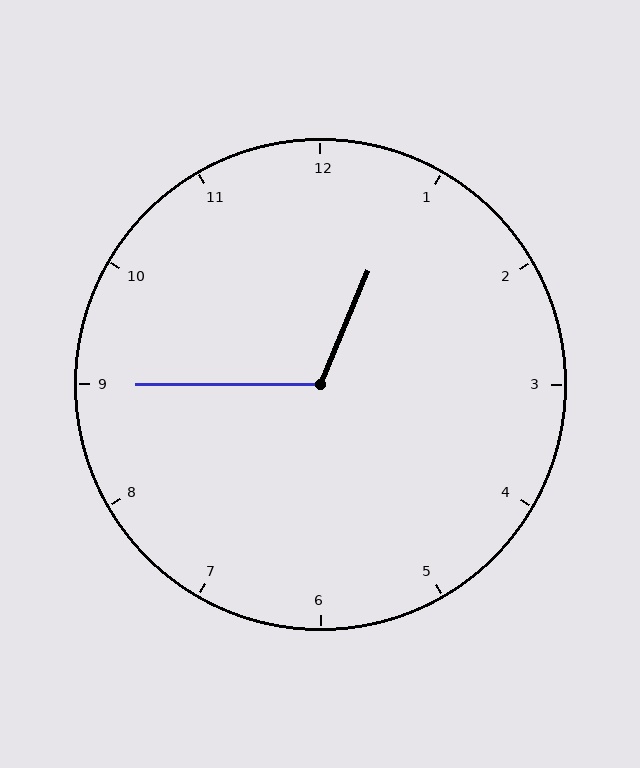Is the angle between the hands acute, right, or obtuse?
It is obtuse.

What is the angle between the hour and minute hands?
Approximately 112 degrees.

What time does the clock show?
12:45.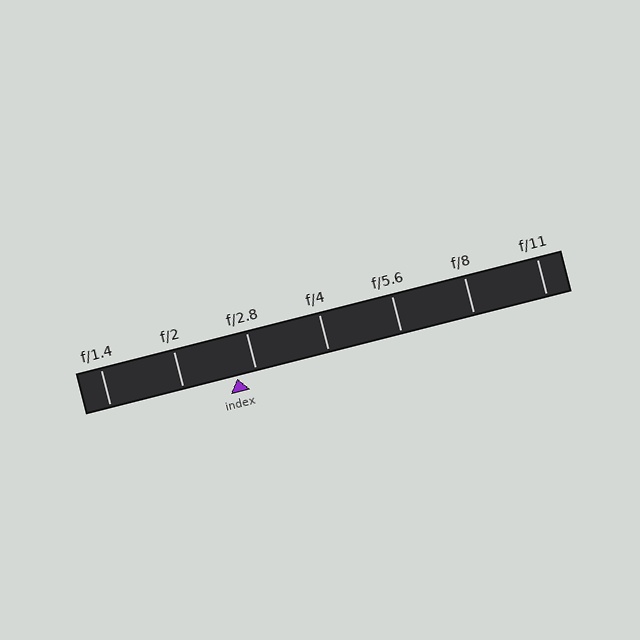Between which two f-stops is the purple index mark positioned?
The index mark is between f/2 and f/2.8.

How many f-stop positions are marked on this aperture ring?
There are 7 f-stop positions marked.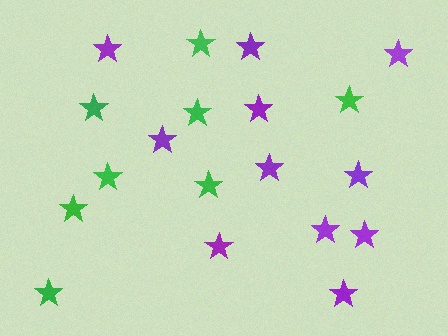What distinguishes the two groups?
There are 2 groups: one group of purple stars (11) and one group of green stars (8).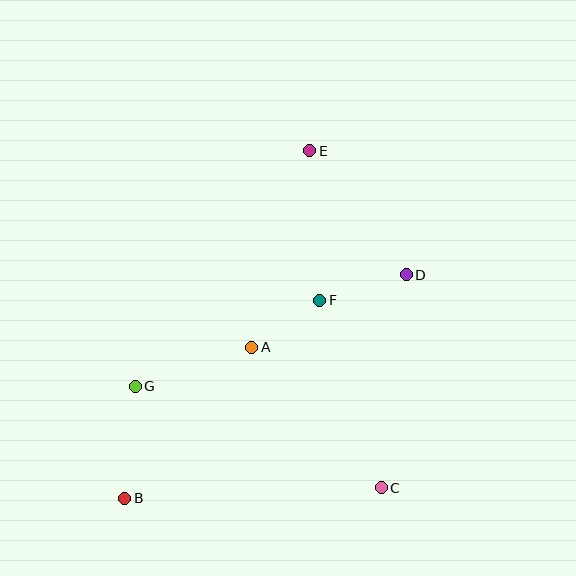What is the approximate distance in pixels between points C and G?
The distance between C and G is approximately 266 pixels.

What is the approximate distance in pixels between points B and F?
The distance between B and F is approximately 278 pixels.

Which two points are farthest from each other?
Points B and E are farthest from each other.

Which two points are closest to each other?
Points A and F are closest to each other.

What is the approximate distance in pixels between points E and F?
The distance between E and F is approximately 150 pixels.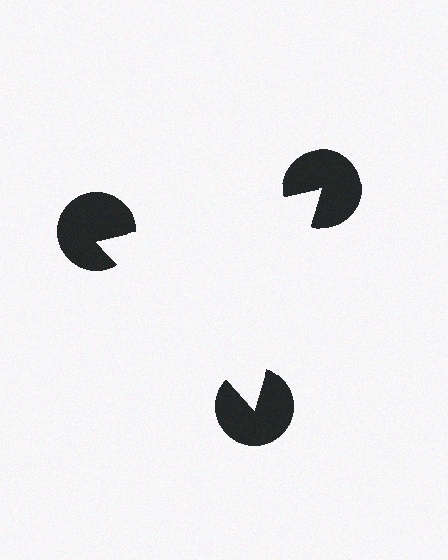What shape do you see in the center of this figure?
An illusory triangle — its edges are inferred from the aligned wedge cuts in the pac-man discs, not physically drawn.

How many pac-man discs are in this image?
There are 3 — one at each vertex of the illusory triangle.